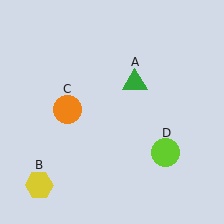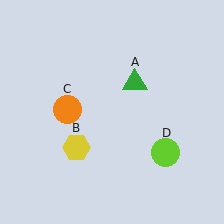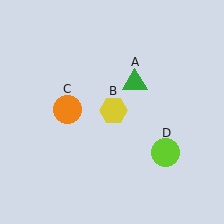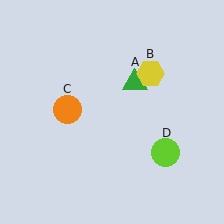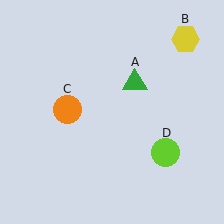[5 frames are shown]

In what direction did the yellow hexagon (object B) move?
The yellow hexagon (object B) moved up and to the right.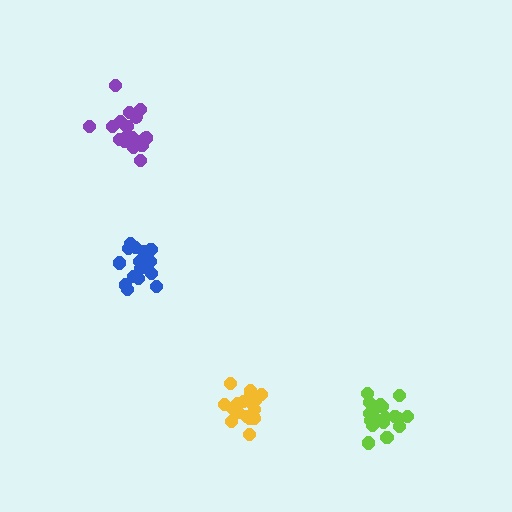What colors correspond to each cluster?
The clusters are colored: blue, purple, yellow, lime.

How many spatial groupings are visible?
There are 4 spatial groupings.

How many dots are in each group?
Group 1: 17 dots, Group 2: 19 dots, Group 3: 19 dots, Group 4: 20 dots (75 total).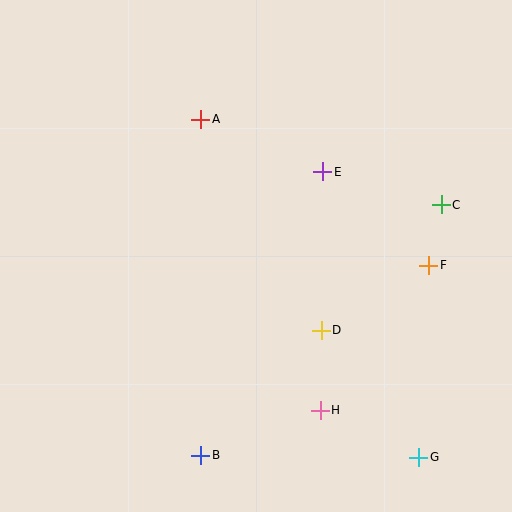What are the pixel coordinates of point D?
Point D is at (321, 330).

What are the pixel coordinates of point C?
Point C is at (441, 205).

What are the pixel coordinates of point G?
Point G is at (419, 457).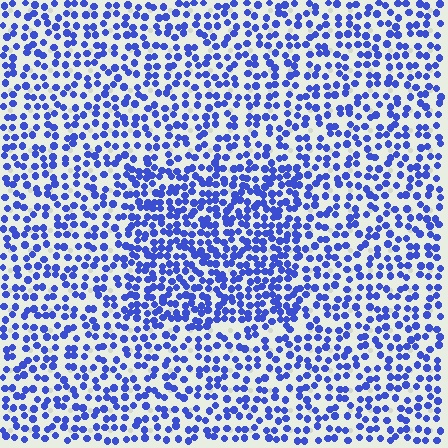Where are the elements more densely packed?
The elements are more densely packed inside the rectangle boundary.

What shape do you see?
I see a rectangle.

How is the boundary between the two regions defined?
The boundary is defined by a change in element density (approximately 1.6x ratio). All elements are the same color, size, and shape.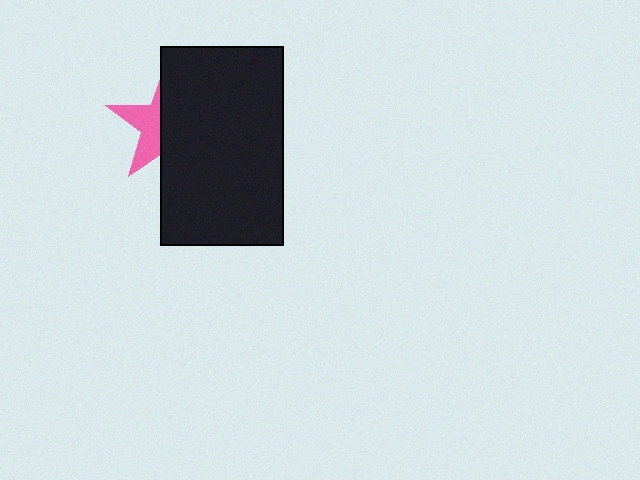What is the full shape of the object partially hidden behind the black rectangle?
The partially hidden object is a pink star.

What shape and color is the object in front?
The object in front is a black rectangle.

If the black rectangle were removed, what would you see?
You would see the complete pink star.